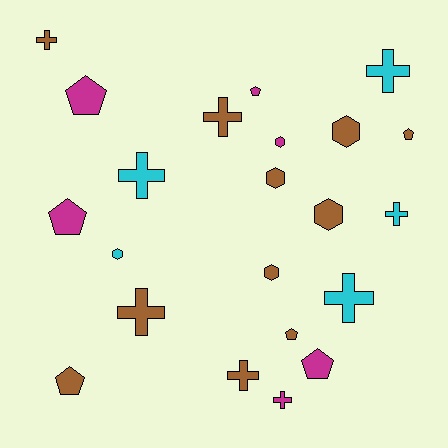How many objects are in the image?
There are 22 objects.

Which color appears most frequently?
Brown, with 11 objects.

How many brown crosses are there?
There are 4 brown crosses.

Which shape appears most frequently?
Cross, with 9 objects.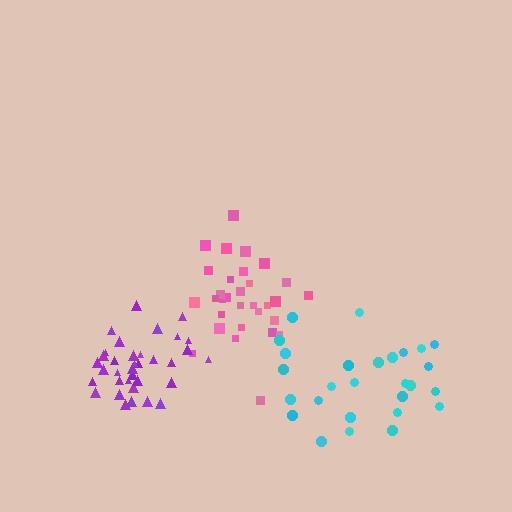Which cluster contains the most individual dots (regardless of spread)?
Purple (35).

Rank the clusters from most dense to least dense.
purple, pink, cyan.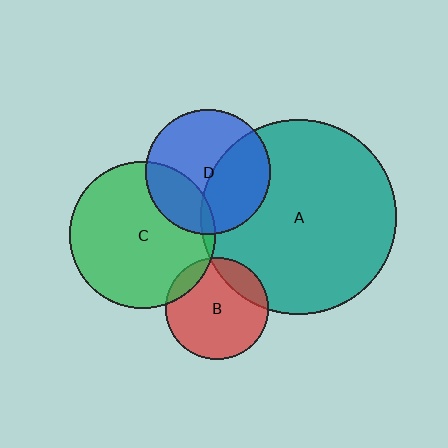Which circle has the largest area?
Circle A (teal).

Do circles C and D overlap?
Yes.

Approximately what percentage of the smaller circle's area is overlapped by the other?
Approximately 25%.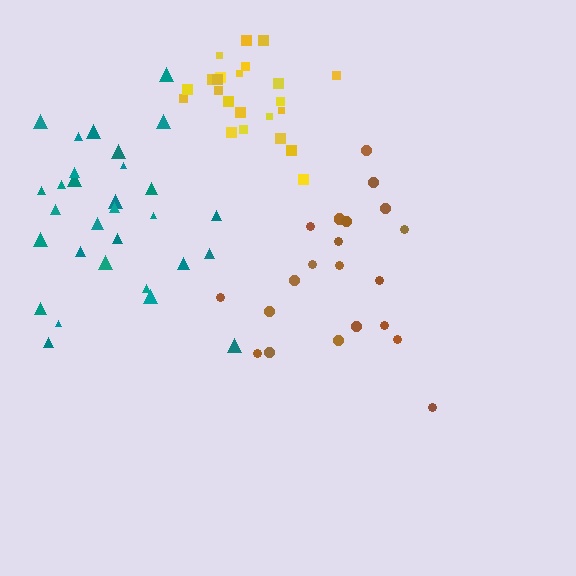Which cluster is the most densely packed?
Yellow.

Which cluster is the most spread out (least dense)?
Brown.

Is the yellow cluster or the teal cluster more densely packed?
Yellow.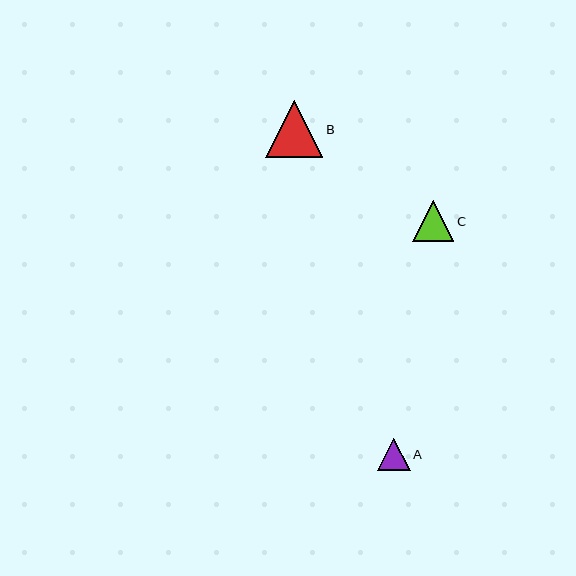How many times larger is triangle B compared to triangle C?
Triangle B is approximately 1.4 times the size of triangle C.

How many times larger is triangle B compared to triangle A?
Triangle B is approximately 1.7 times the size of triangle A.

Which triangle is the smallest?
Triangle A is the smallest with a size of approximately 33 pixels.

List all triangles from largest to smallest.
From largest to smallest: B, C, A.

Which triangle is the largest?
Triangle B is the largest with a size of approximately 57 pixels.